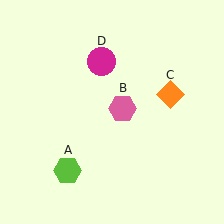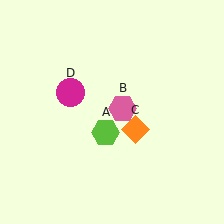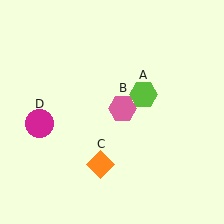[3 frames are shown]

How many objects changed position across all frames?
3 objects changed position: lime hexagon (object A), orange diamond (object C), magenta circle (object D).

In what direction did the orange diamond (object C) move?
The orange diamond (object C) moved down and to the left.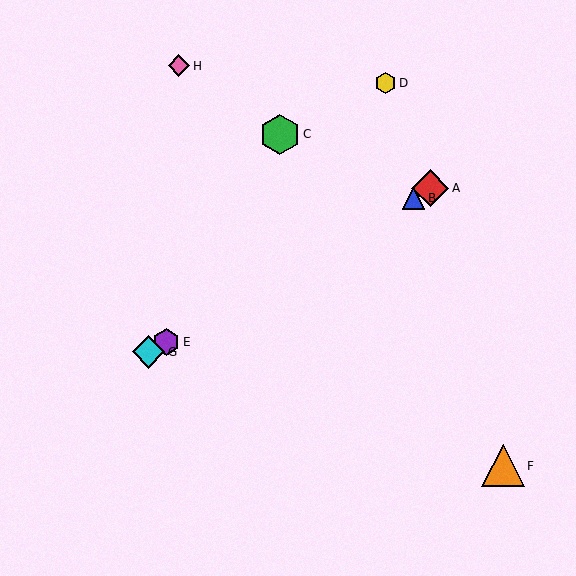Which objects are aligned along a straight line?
Objects A, B, E, G are aligned along a straight line.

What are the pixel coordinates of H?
Object H is at (179, 66).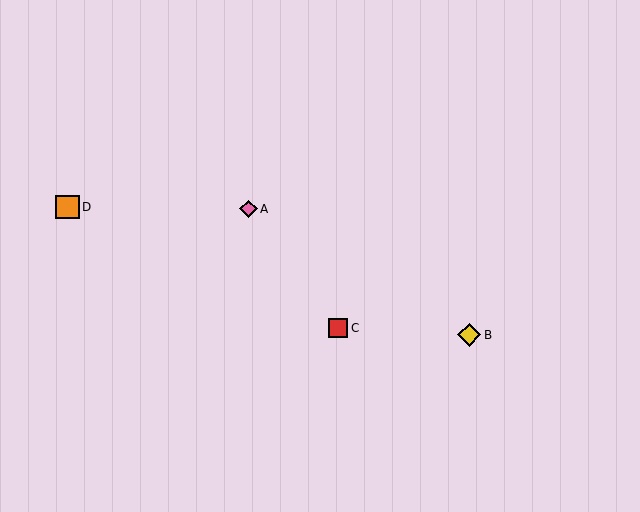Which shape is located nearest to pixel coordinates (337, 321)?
The red square (labeled C) at (338, 328) is nearest to that location.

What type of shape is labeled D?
Shape D is an orange square.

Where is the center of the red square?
The center of the red square is at (338, 328).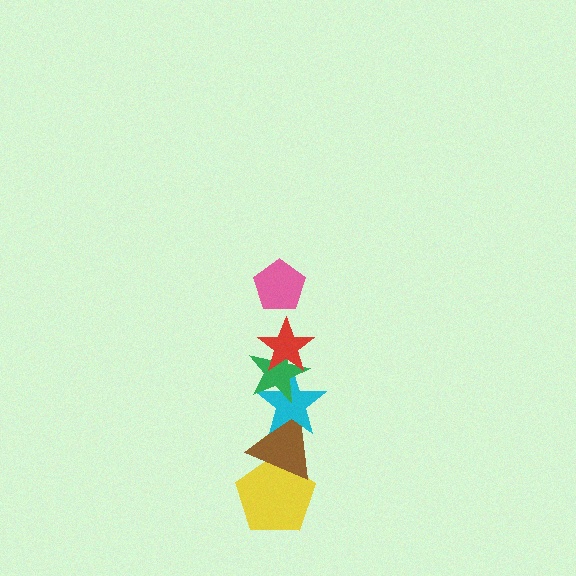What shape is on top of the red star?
The pink pentagon is on top of the red star.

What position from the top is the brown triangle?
The brown triangle is 5th from the top.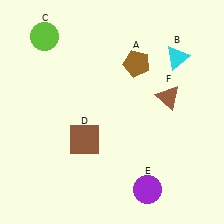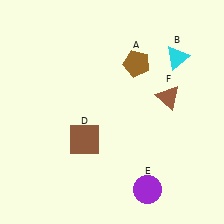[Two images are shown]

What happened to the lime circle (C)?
The lime circle (C) was removed in Image 2. It was in the top-left area of Image 1.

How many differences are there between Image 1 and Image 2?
There is 1 difference between the two images.